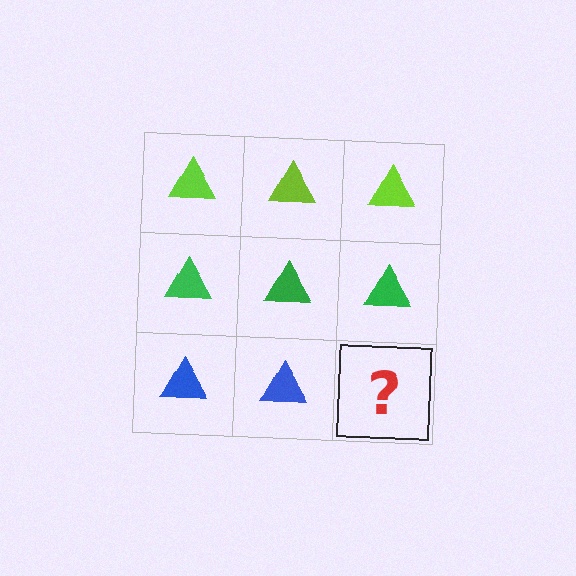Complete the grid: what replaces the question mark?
The question mark should be replaced with a blue triangle.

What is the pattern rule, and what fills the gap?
The rule is that each row has a consistent color. The gap should be filled with a blue triangle.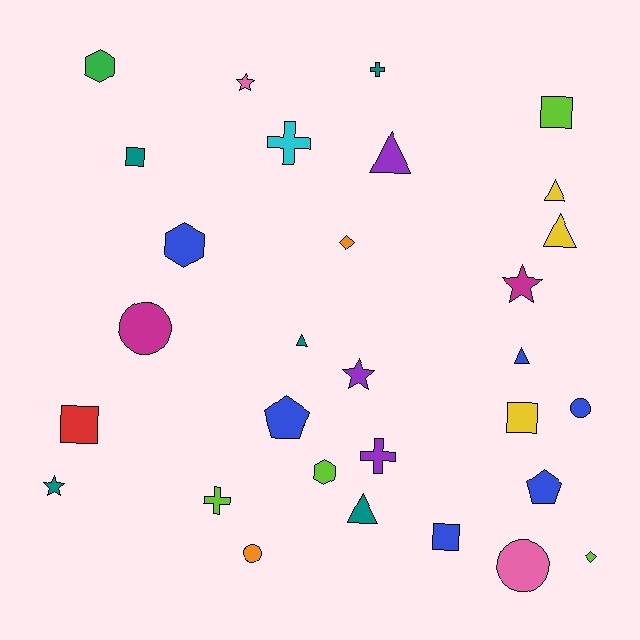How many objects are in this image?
There are 30 objects.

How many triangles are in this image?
There are 6 triangles.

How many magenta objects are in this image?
There are 2 magenta objects.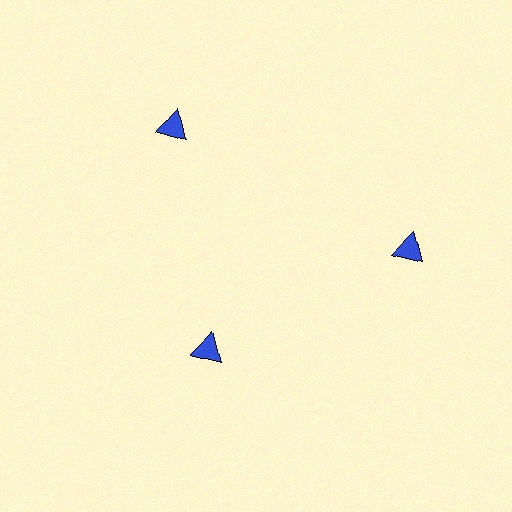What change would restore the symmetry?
The symmetry would be restored by moving it outward, back onto the ring so that all 3 triangles sit at equal angles and equal distance from the center.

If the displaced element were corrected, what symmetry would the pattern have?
It would have 3-fold rotational symmetry — the pattern would map onto itself every 120 degrees.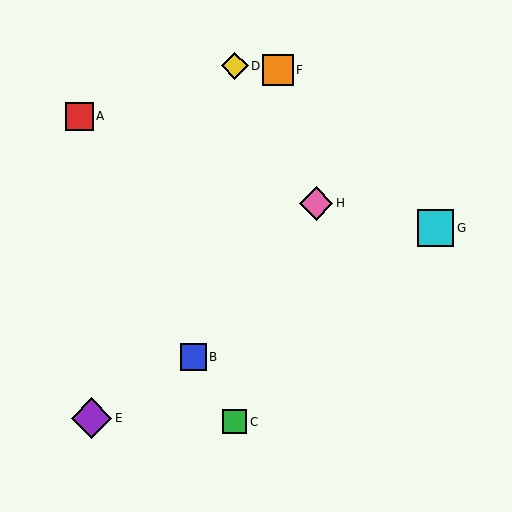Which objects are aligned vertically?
Objects C, D are aligned vertically.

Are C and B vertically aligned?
No, C is at x≈235 and B is at x≈193.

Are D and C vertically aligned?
Yes, both are at x≈235.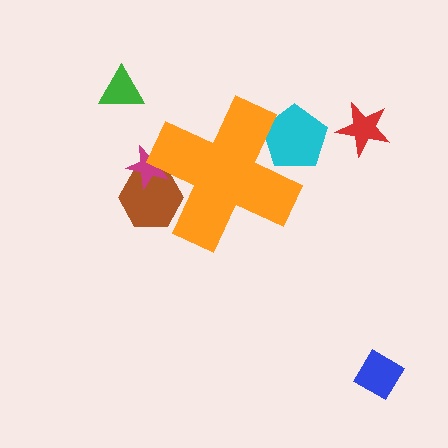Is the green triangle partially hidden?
No, the green triangle is fully visible.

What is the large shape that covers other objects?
An orange cross.